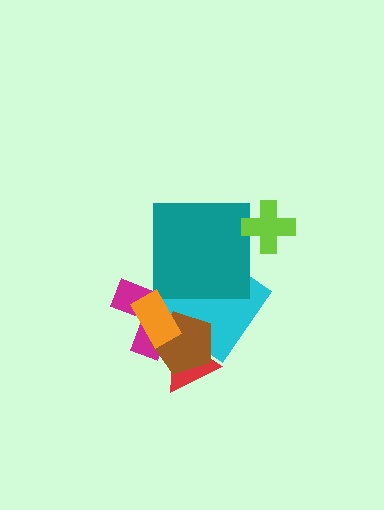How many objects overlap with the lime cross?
0 objects overlap with the lime cross.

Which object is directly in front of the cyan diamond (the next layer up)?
The red triangle is directly in front of the cyan diamond.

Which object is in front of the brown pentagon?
The orange rectangle is in front of the brown pentagon.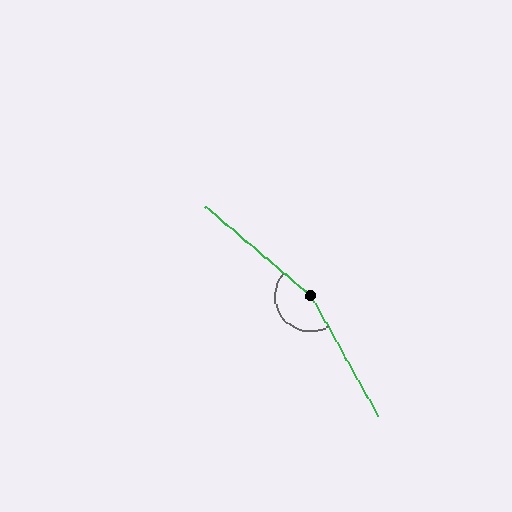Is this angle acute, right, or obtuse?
It is obtuse.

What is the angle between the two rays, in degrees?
Approximately 160 degrees.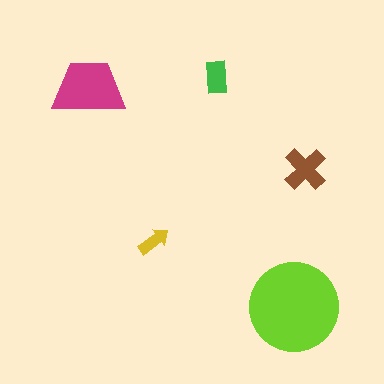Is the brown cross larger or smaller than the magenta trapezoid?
Smaller.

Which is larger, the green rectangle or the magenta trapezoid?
The magenta trapezoid.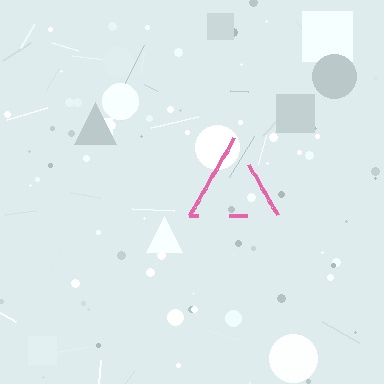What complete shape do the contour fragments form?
The contour fragments form a triangle.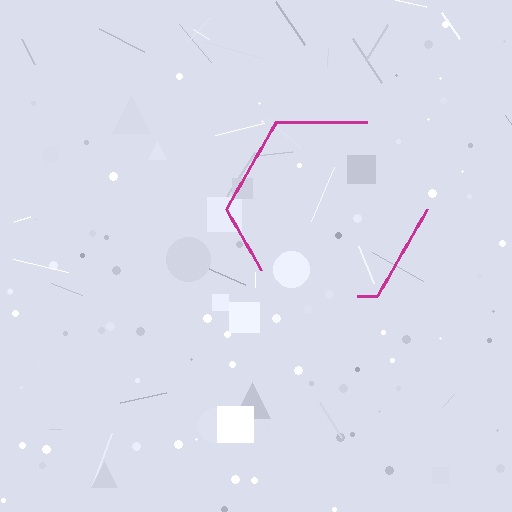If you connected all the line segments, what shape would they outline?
They would outline a hexagon.